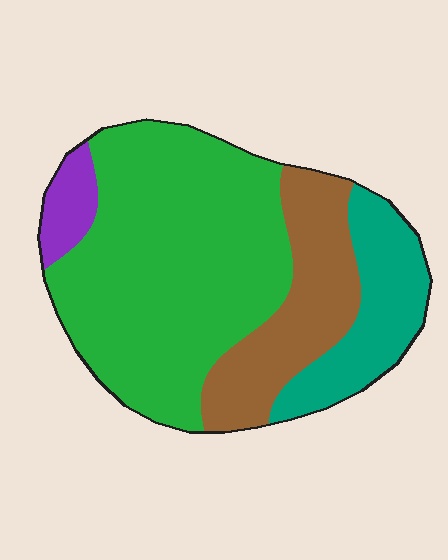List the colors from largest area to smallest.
From largest to smallest: green, brown, teal, purple.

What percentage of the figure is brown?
Brown takes up about one fifth (1/5) of the figure.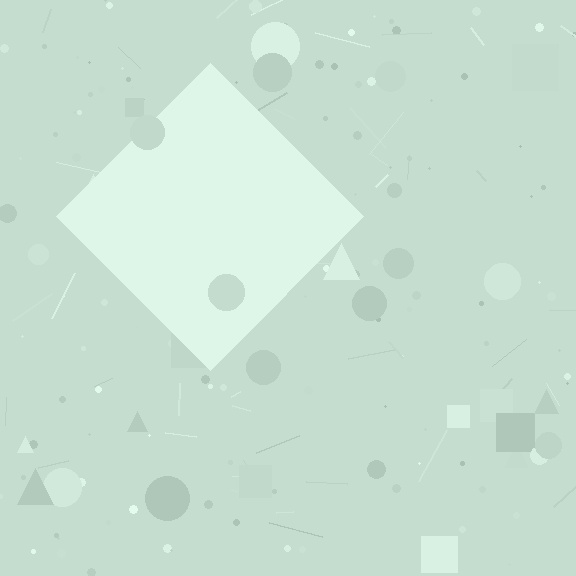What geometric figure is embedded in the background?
A diamond is embedded in the background.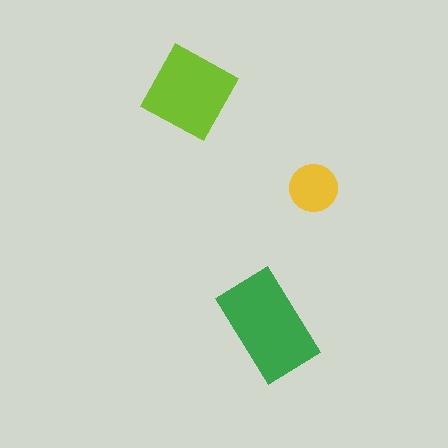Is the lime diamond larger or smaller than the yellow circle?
Larger.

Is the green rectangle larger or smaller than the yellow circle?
Larger.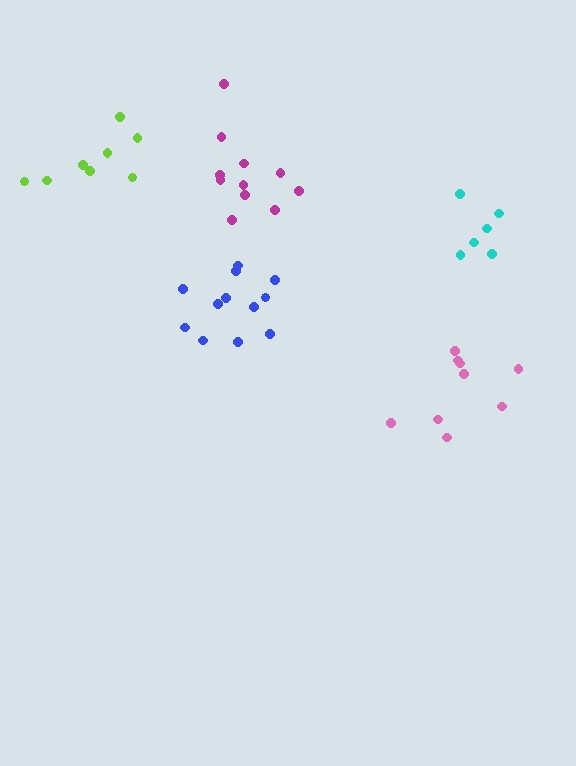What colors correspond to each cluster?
The clusters are colored: lime, magenta, pink, cyan, blue.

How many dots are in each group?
Group 1: 8 dots, Group 2: 11 dots, Group 3: 9 dots, Group 4: 6 dots, Group 5: 12 dots (46 total).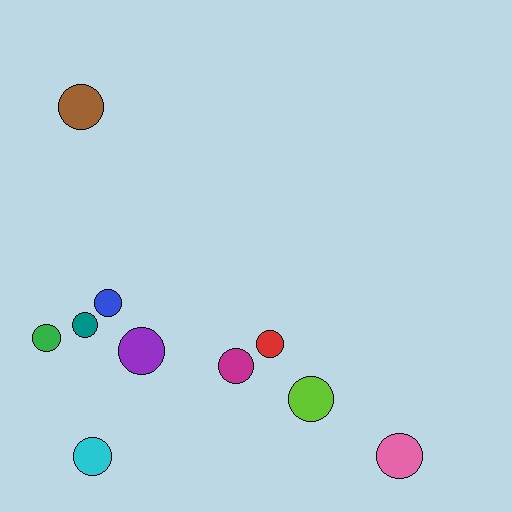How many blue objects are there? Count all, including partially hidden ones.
There is 1 blue object.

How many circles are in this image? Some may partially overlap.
There are 10 circles.